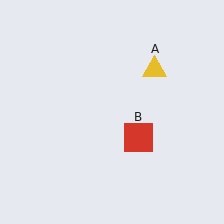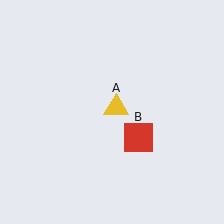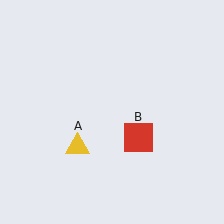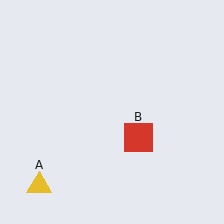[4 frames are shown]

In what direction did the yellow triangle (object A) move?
The yellow triangle (object A) moved down and to the left.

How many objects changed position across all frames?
1 object changed position: yellow triangle (object A).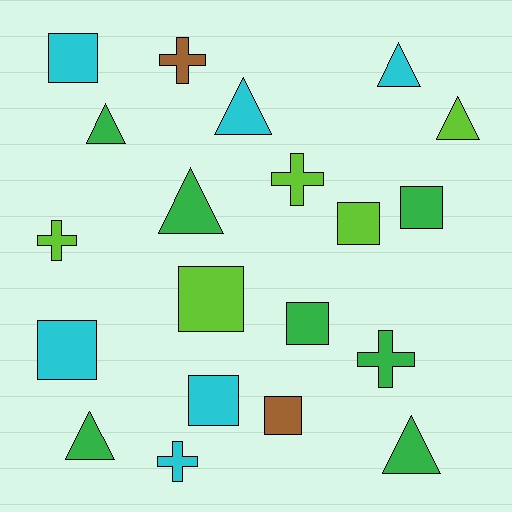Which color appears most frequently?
Green, with 7 objects.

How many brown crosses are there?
There is 1 brown cross.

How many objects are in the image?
There are 20 objects.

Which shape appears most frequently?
Square, with 8 objects.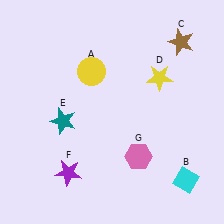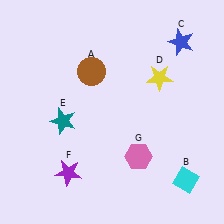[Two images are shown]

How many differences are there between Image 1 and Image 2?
There are 2 differences between the two images.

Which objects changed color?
A changed from yellow to brown. C changed from brown to blue.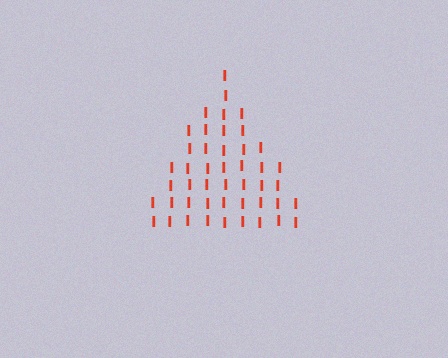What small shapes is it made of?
It is made of small letter I's.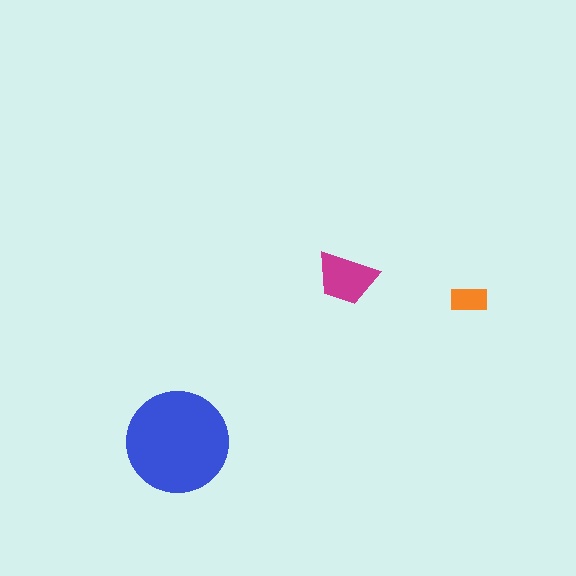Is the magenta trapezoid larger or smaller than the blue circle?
Smaller.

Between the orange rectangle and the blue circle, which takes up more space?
The blue circle.